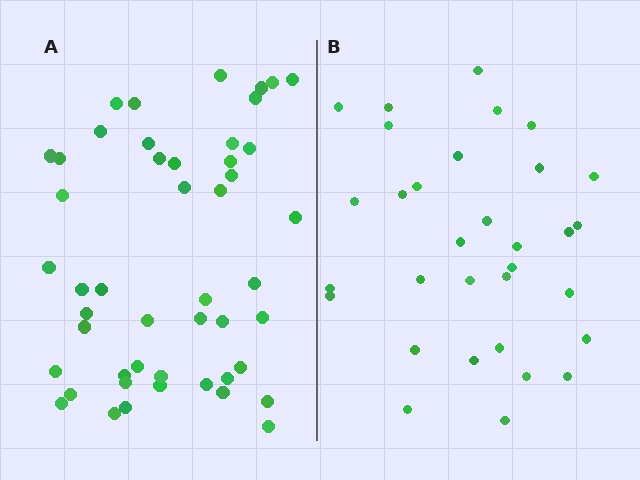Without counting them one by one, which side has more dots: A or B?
Region A (the left region) has more dots.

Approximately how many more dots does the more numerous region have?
Region A has approximately 15 more dots than region B.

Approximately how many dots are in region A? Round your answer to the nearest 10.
About 50 dots. (The exact count is 48, which rounds to 50.)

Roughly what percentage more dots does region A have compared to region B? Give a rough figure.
About 50% more.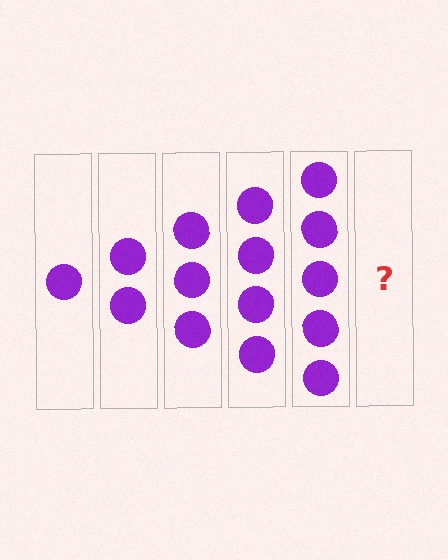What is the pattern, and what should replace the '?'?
The pattern is that each step adds one more circle. The '?' should be 6 circles.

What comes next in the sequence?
The next element should be 6 circles.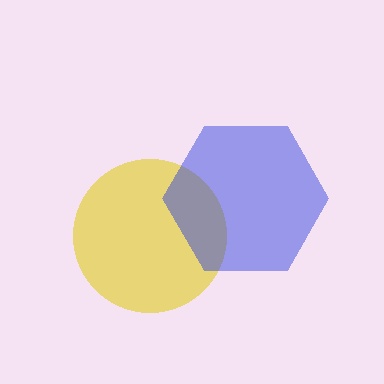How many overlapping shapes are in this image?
There are 2 overlapping shapes in the image.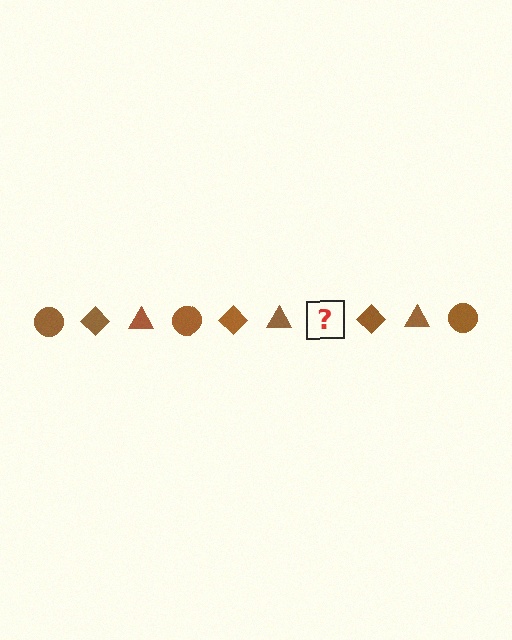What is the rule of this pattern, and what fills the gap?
The rule is that the pattern cycles through circle, diamond, triangle shapes in brown. The gap should be filled with a brown circle.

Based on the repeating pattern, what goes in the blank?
The blank should be a brown circle.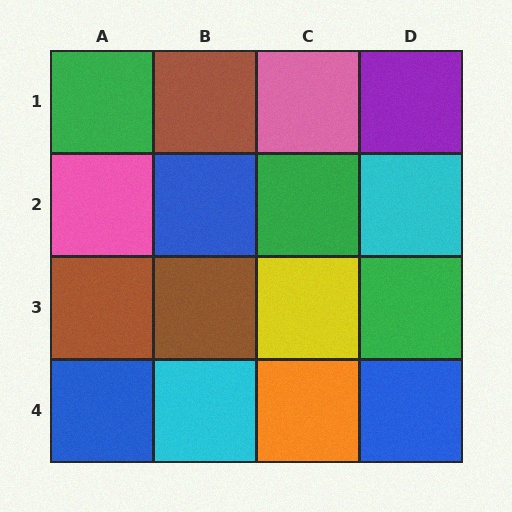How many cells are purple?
1 cell is purple.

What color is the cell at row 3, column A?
Brown.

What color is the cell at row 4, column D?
Blue.